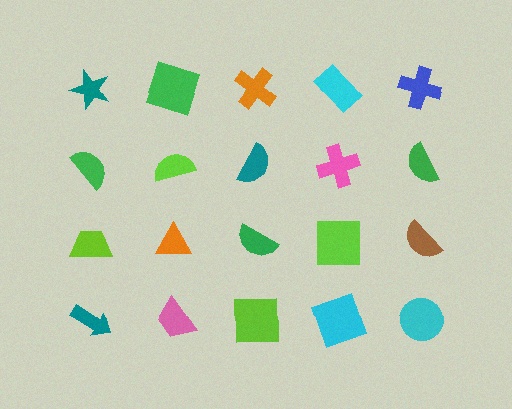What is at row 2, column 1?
A green semicircle.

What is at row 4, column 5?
A cyan circle.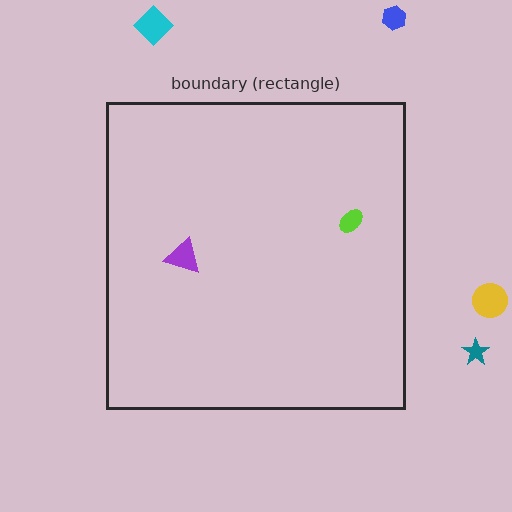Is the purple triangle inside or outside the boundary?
Inside.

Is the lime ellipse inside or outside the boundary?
Inside.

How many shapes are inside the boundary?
2 inside, 4 outside.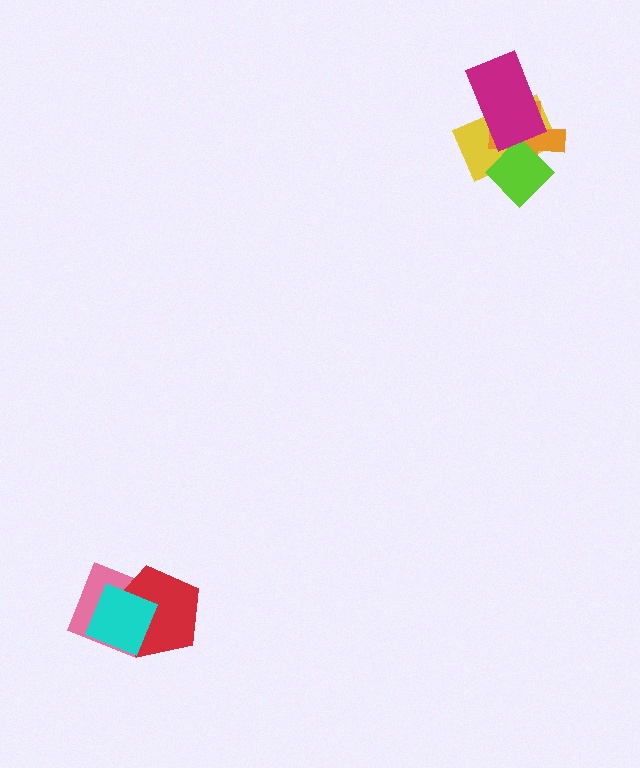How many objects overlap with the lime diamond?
2 objects overlap with the lime diamond.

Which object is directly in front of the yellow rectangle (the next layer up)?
The orange cross is directly in front of the yellow rectangle.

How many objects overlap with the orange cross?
3 objects overlap with the orange cross.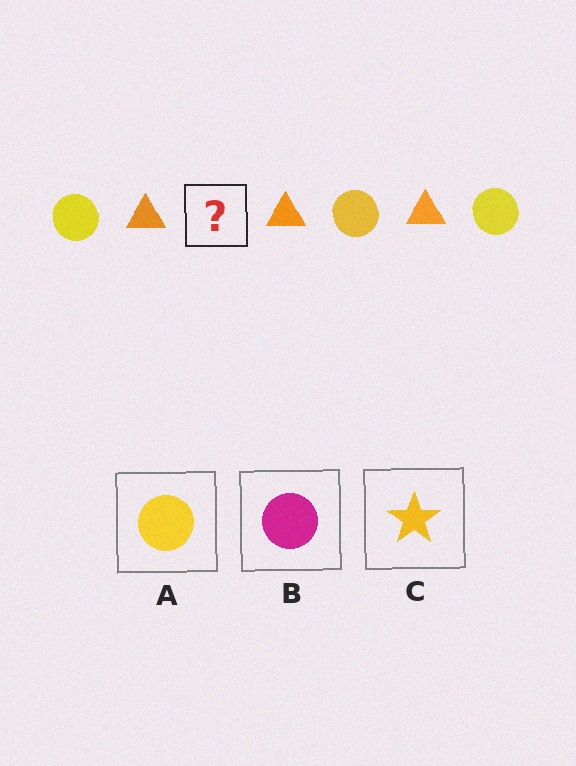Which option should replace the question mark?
Option A.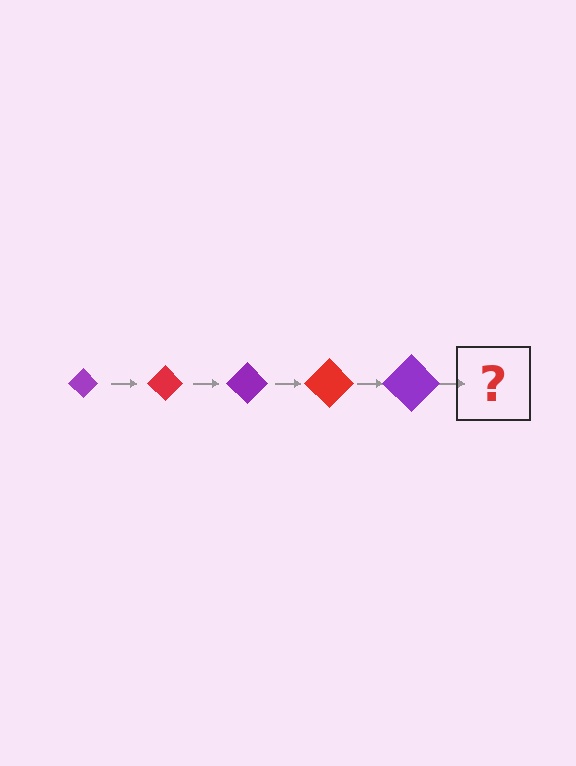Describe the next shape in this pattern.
It should be a red diamond, larger than the previous one.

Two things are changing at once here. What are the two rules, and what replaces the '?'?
The two rules are that the diamond grows larger each step and the color cycles through purple and red. The '?' should be a red diamond, larger than the previous one.